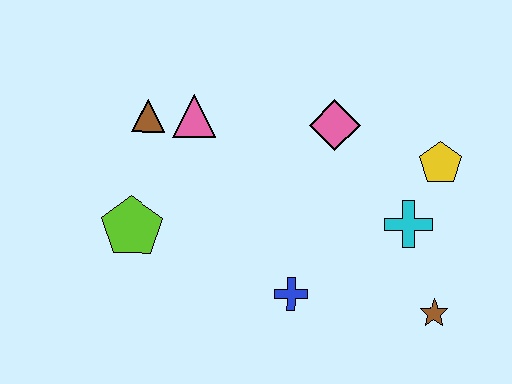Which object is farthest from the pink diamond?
The lime pentagon is farthest from the pink diamond.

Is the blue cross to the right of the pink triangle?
Yes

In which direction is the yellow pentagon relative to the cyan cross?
The yellow pentagon is above the cyan cross.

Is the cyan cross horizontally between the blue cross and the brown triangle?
No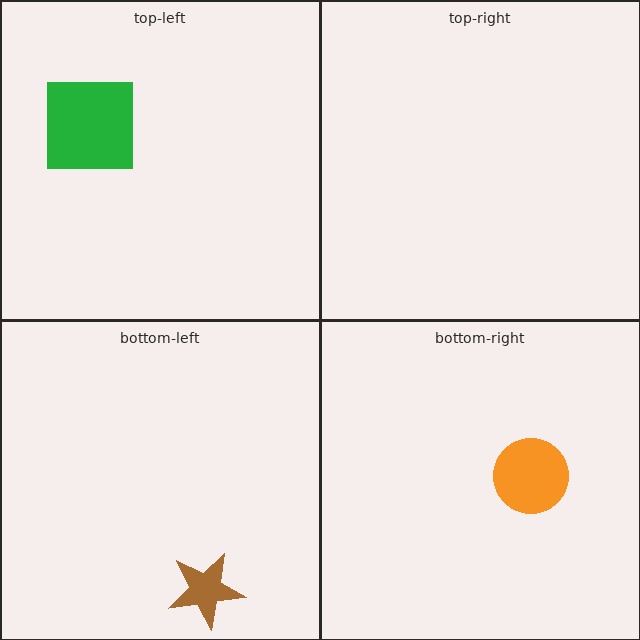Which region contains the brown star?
The bottom-left region.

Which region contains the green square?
The top-left region.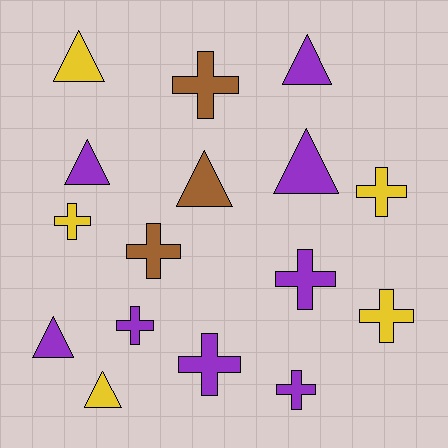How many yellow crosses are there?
There are 3 yellow crosses.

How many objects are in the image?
There are 16 objects.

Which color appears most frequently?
Purple, with 8 objects.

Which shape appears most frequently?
Cross, with 9 objects.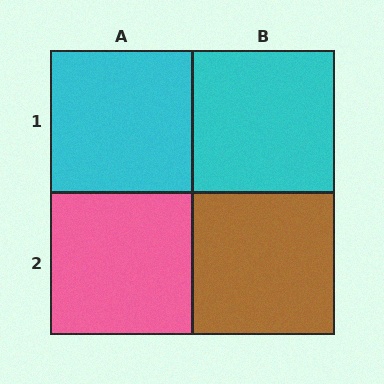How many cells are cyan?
2 cells are cyan.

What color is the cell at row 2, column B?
Brown.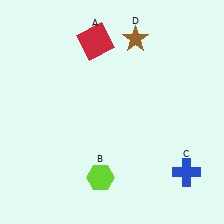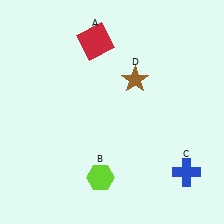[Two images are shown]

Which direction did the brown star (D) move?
The brown star (D) moved down.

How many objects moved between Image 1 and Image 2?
1 object moved between the two images.